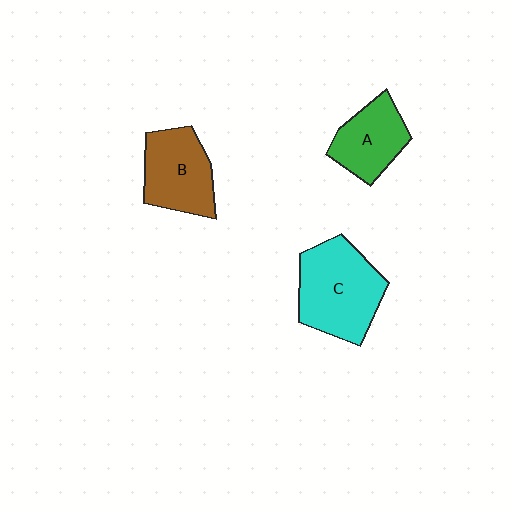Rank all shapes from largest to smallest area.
From largest to smallest: C (cyan), B (brown), A (green).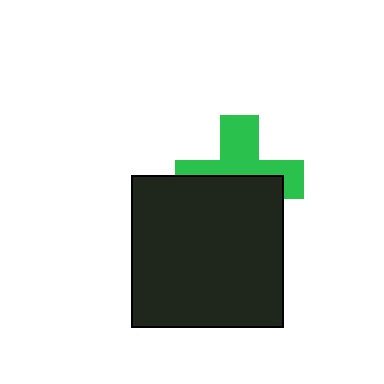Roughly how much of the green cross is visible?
About half of it is visible (roughly 50%).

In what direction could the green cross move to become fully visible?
The green cross could move up. That would shift it out from behind the black square entirely.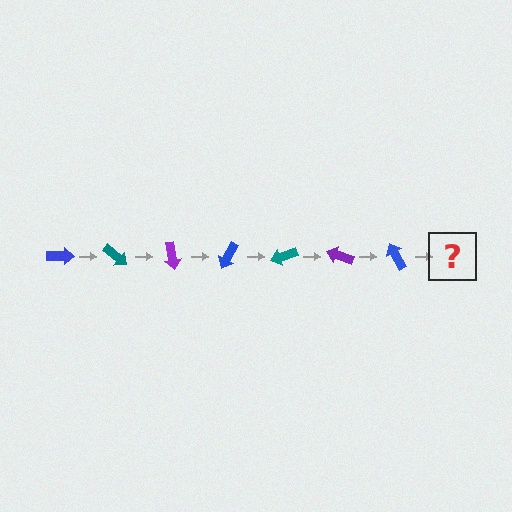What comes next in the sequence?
The next element should be a teal arrow, rotated 280 degrees from the start.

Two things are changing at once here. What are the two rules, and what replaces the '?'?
The two rules are that it rotates 40 degrees each step and the color cycles through blue, teal, and purple. The '?' should be a teal arrow, rotated 280 degrees from the start.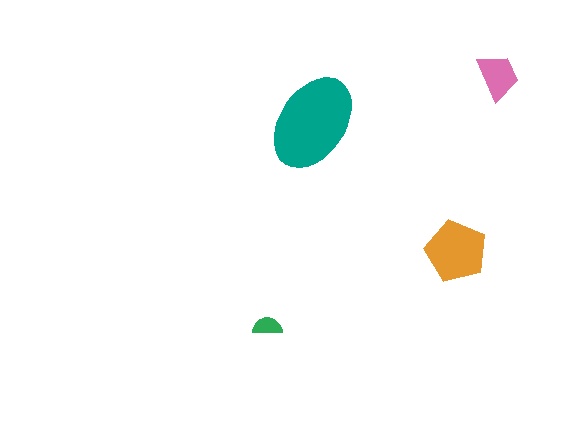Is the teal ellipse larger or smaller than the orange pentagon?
Larger.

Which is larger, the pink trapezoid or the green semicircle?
The pink trapezoid.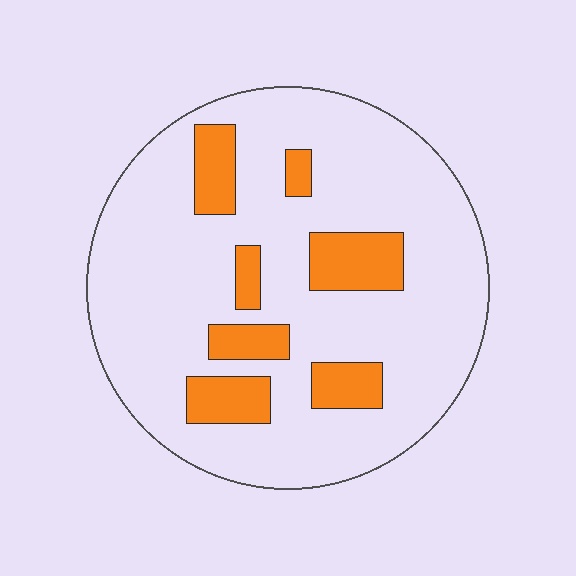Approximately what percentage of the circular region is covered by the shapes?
Approximately 20%.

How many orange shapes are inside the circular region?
7.